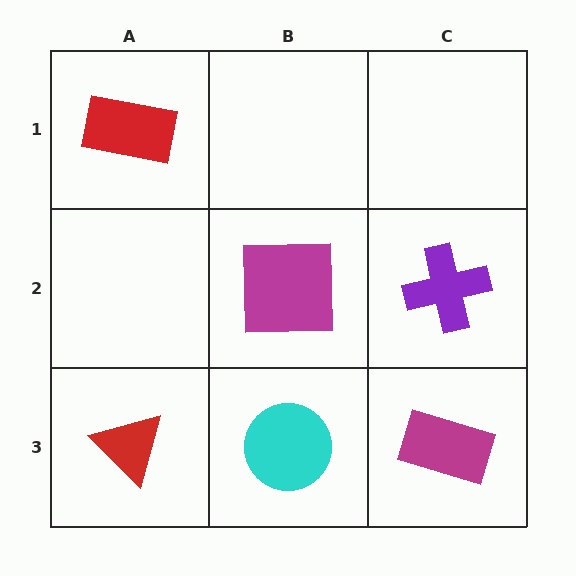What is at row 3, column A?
A red triangle.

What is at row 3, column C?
A magenta rectangle.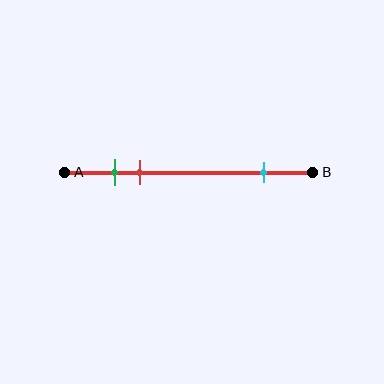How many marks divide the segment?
There are 3 marks dividing the segment.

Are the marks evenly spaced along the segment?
No, the marks are not evenly spaced.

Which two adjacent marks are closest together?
The green and red marks are the closest adjacent pair.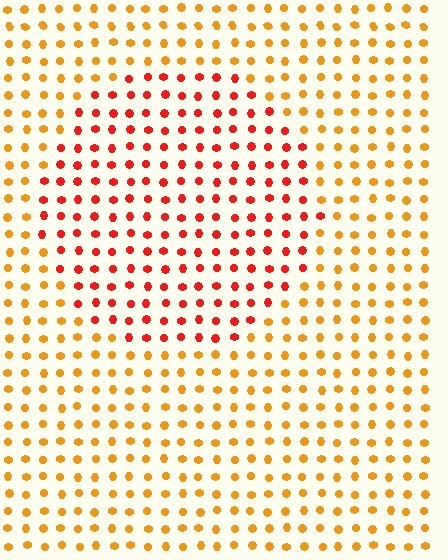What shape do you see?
I see a circle.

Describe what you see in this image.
The image is filled with small orange elements in a uniform arrangement. A circle-shaped region is visible where the elements are tinted to a slightly different hue, forming a subtle color boundary.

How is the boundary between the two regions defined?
The boundary is defined purely by a slight shift in hue (about 35 degrees). Spacing, size, and orientation are identical on both sides.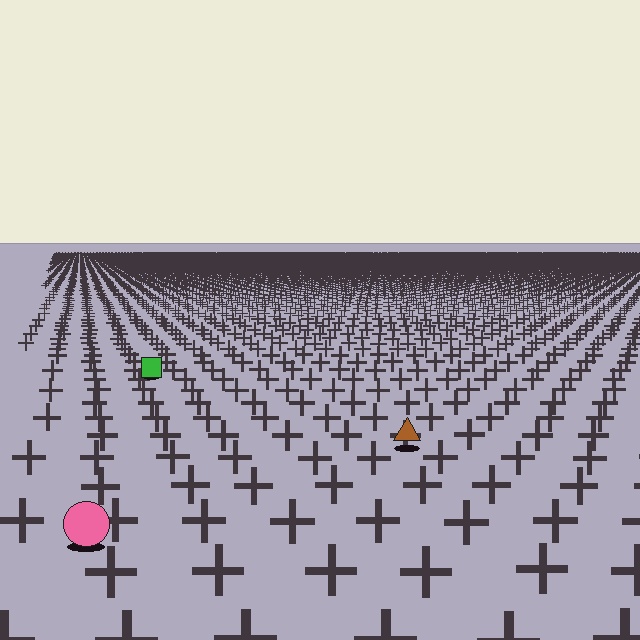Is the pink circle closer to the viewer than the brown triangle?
Yes. The pink circle is closer — you can tell from the texture gradient: the ground texture is coarser near it.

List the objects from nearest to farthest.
From nearest to farthest: the pink circle, the brown triangle, the green square.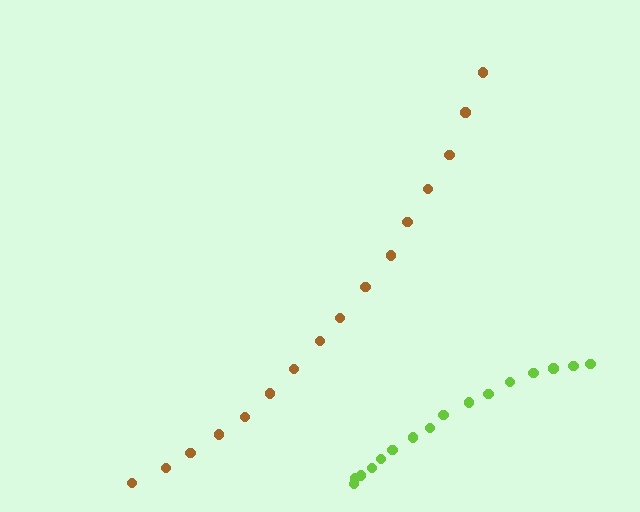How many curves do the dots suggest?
There are 2 distinct paths.